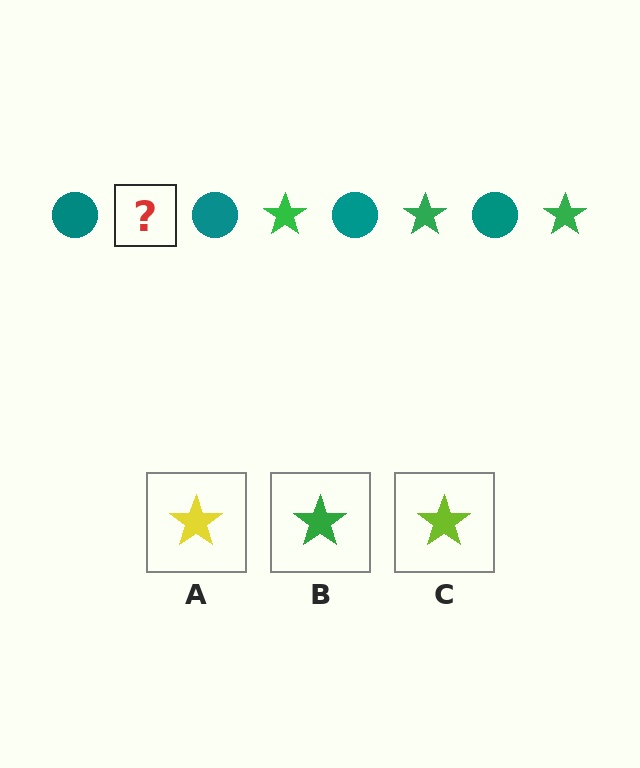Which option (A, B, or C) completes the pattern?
B.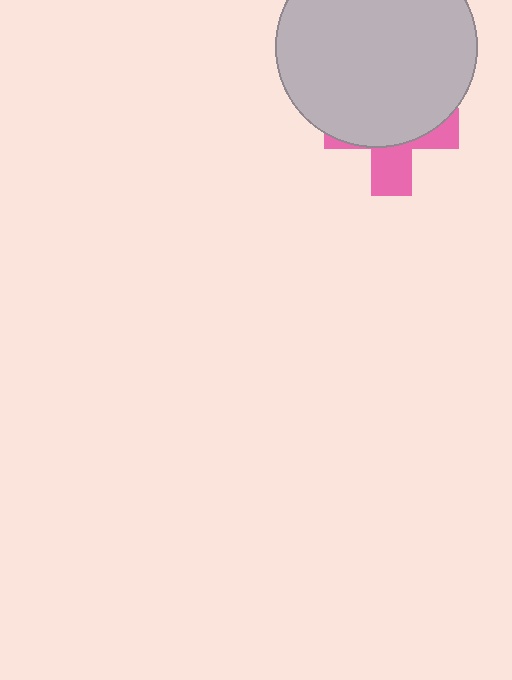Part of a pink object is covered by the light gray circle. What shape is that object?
It is a cross.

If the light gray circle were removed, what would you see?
You would see the complete pink cross.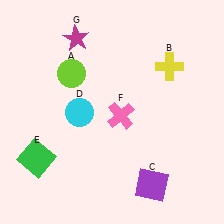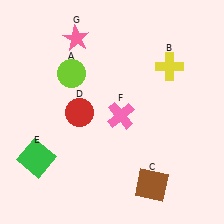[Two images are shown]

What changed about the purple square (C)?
In Image 1, C is purple. In Image 2, it changed to brown.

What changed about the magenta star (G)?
In Image 1, G is magenta. In Image 2, it changed to pink.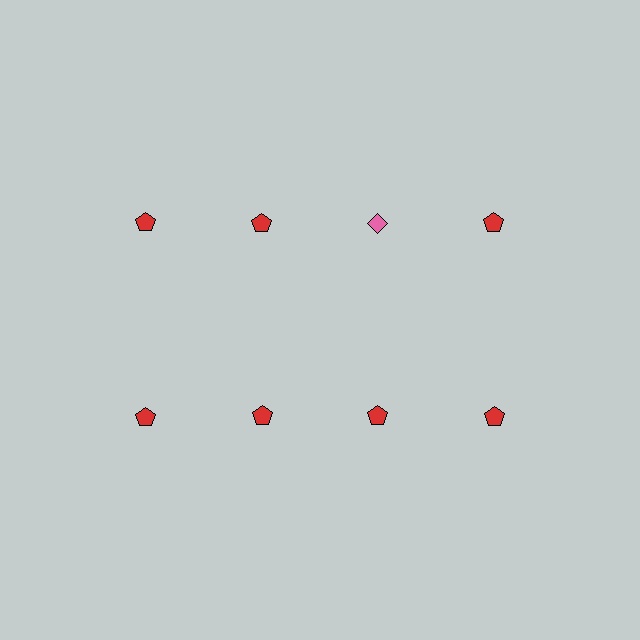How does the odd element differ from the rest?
It differs in both color (pink instead of red) and shape (diamond instead of pentagon).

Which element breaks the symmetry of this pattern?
The pink diamond in the top row, center column breaks the symmetry. All other shapes are red pentagons.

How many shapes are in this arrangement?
There are 8 shapes arranged in a grid pattern.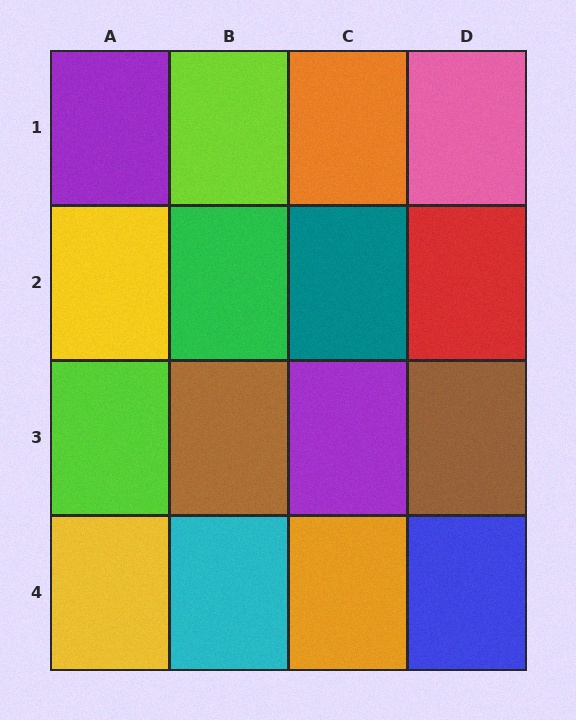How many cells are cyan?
1 cell is cyan.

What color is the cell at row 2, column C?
Teal.